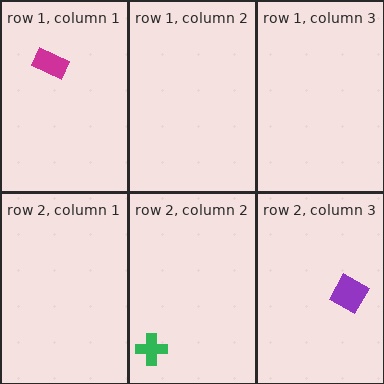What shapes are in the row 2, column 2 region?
The green cross.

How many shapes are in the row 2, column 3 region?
1.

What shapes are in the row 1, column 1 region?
The magenta rectangle.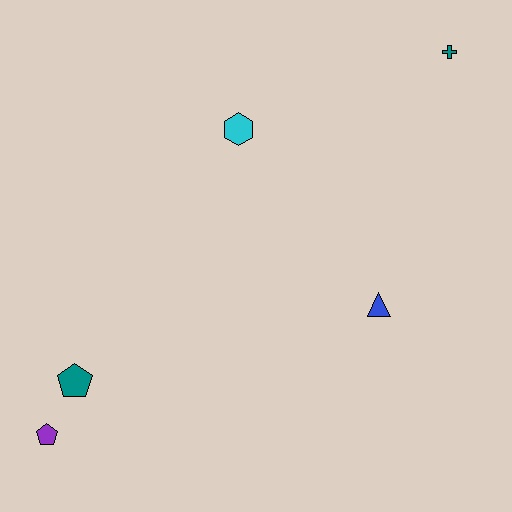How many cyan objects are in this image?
There is 1 cyan object.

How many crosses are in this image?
There is 1 cross.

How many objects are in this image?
There are 5 objects.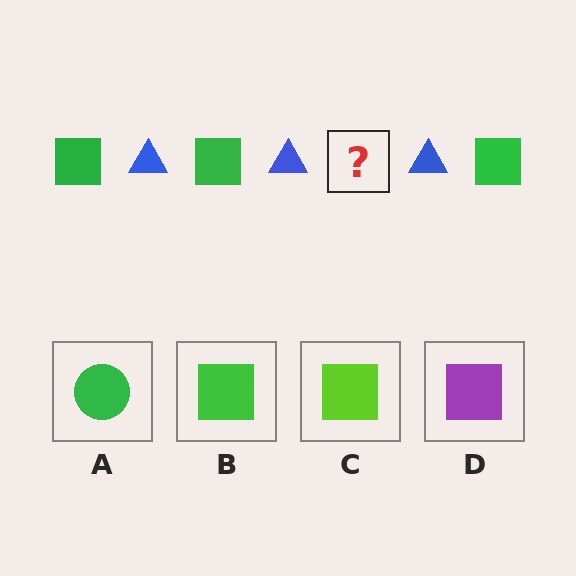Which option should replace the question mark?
Option B.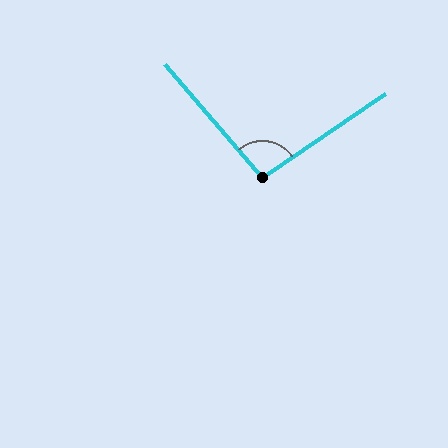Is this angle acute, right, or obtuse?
It is obtuse.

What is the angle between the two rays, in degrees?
Approximately 96 degrees.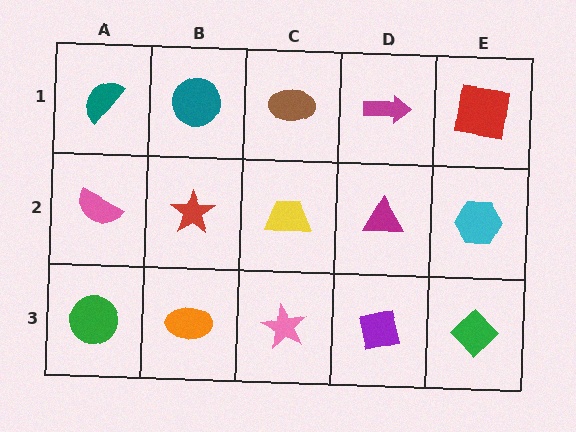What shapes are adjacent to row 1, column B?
A red star (row 2, column B), a teal semicircle (row 1, column A), a brown ellipse (row 1, column C).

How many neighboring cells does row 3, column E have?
2.